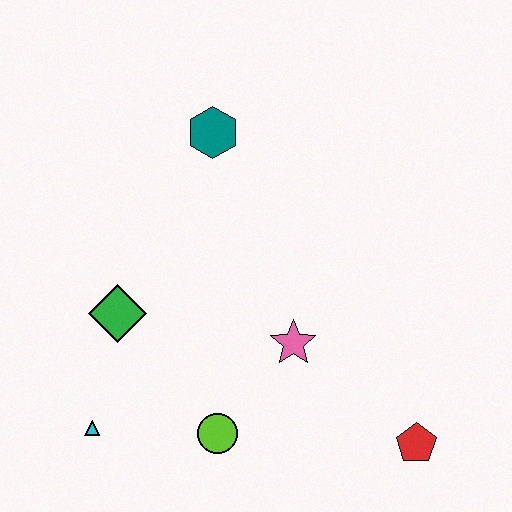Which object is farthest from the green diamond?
The red pentagon is farthest from the green diamond.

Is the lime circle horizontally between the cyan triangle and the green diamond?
No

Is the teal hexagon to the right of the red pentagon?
No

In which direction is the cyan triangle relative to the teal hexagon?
The cyan triangle is below the teal hexagon.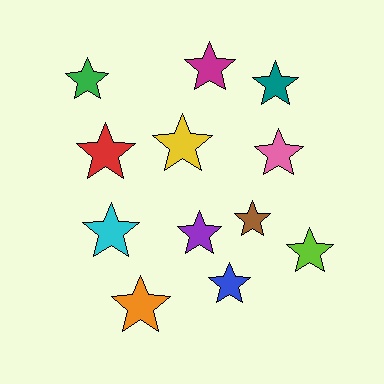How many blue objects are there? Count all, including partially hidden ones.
There is 1 blue object.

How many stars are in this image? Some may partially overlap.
There are 12 stars.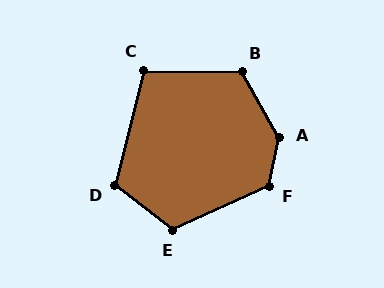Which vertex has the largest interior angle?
A, at approximately 138 degrees.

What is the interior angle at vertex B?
Approximately 120 degrees (obtuse).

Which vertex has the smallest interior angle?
C, at approximately 103 degrees.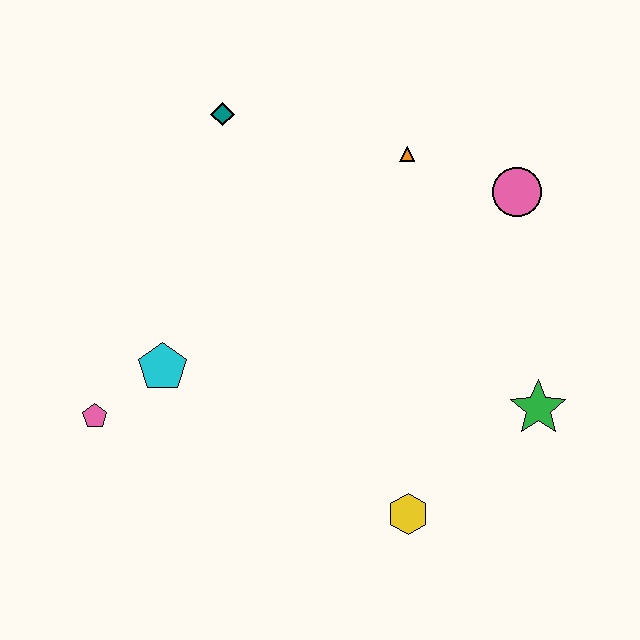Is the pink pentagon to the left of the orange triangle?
Yes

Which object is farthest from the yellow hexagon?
The teal diamond is farthest from the yellow hexagon.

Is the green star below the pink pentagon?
No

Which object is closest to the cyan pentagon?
The pink pentagon is closest to the cyan pentagon.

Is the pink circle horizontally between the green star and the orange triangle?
Yes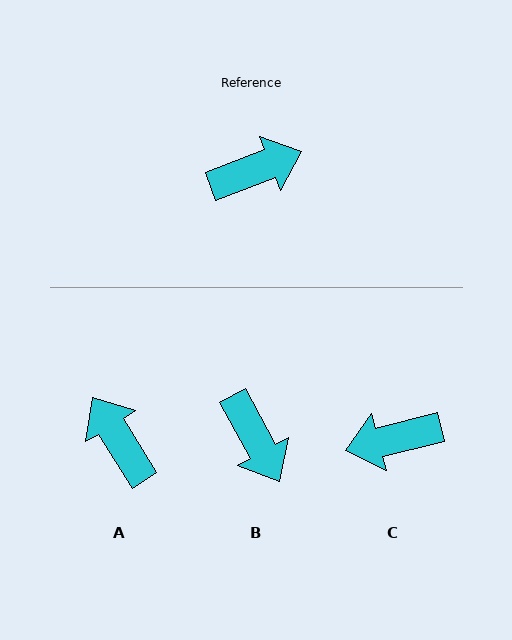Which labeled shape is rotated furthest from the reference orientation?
C, about 173 degrees away.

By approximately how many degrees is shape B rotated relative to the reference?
Approximately 83 degrees clockwise.